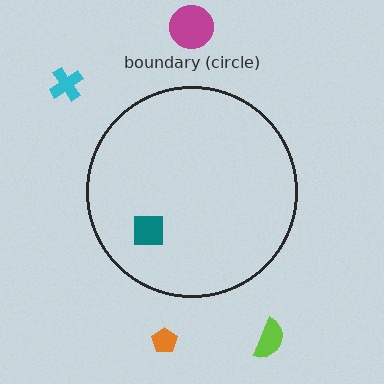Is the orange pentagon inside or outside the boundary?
Outside.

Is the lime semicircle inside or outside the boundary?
Outside.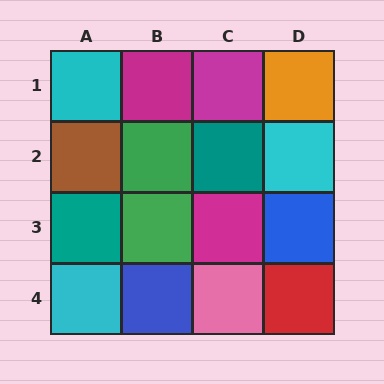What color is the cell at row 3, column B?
Green.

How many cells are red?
1 cell is red.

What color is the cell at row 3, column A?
Teal.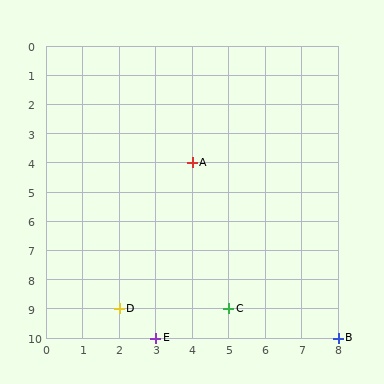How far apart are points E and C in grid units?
Points E and C are 2 columns and 1 row apart (about 2.2 grid units diagonally).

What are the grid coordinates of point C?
Point C is at grid coordinates (5, 9).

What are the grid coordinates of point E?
Point E is at grid coordinates (3, 10).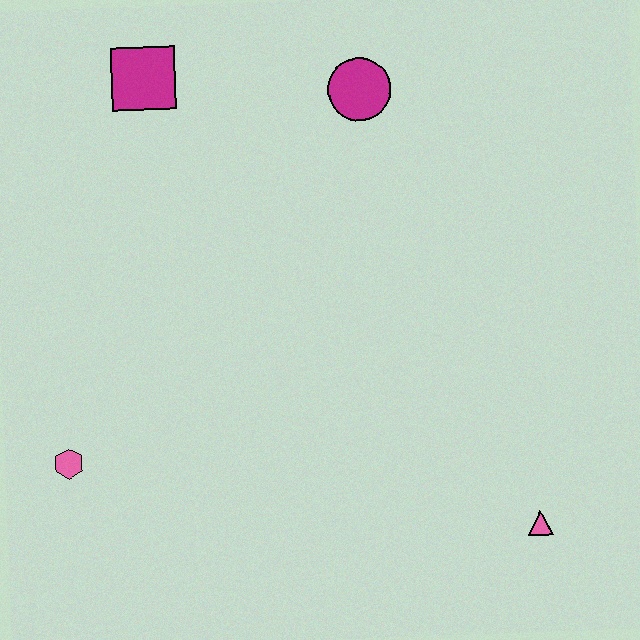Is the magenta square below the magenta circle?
No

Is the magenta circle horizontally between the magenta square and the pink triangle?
Yes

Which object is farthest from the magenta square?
The pink triangle is farthest from the magenta square.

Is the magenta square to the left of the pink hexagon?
No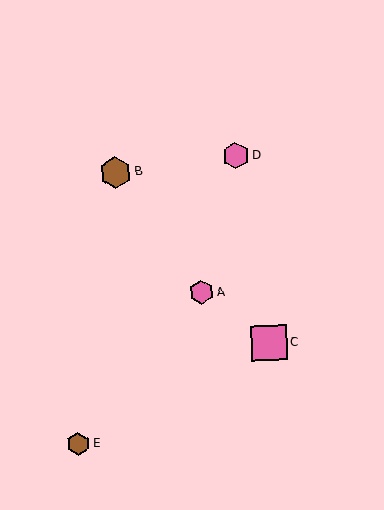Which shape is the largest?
The pink square (labeled C) is the largest.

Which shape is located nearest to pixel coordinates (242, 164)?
The pink hexagon (labeled D) at (236, 156) is nearest to that location.